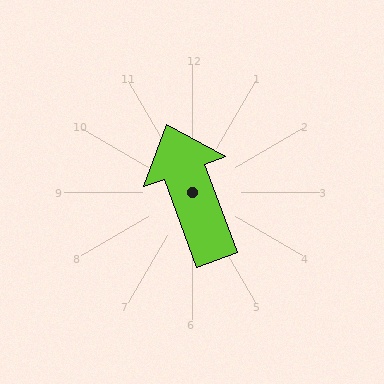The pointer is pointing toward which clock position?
Roughly 11 o'clock.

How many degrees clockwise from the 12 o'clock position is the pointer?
Approximately 340 degrees.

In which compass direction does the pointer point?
North.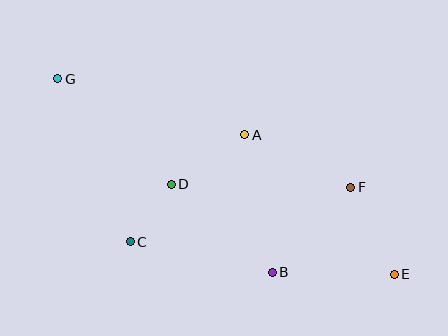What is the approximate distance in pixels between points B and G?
The distance between B and G is approximately 289 pixels.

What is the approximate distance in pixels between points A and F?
The distance between A and F is approximately 119 pixels.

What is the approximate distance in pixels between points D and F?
The distance between D and F is approximately 180 pixels.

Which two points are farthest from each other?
Points E and G are farthest from each other.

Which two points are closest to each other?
Points C and D are closest to each other.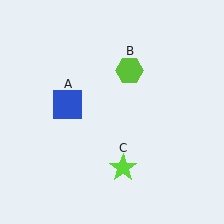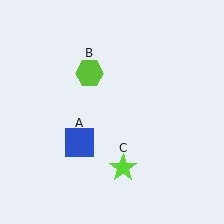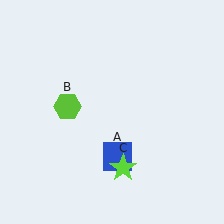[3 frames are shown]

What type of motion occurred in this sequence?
The blue square (object A), lime hexagon (object B) rotated counterclockwise around the center of the scene.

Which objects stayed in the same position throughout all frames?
Lime star (object C) remained stationary.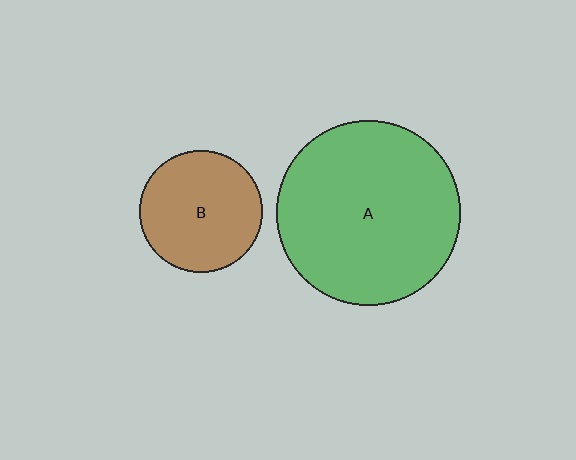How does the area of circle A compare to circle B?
Approximately 2.3 times.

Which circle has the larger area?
Circle A (green).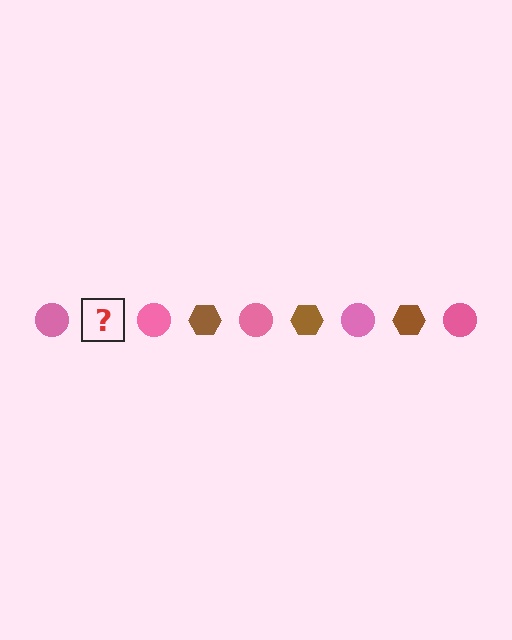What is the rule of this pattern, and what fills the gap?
The rule is that the pattern alternates between pink circle and brown hexagon. The gap should be filled with a brown hexagon.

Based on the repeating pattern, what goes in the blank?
The blank should be a brown hexagon.